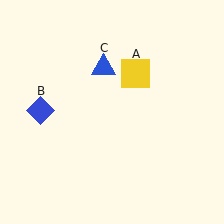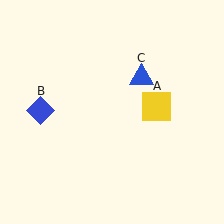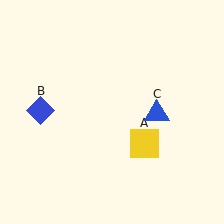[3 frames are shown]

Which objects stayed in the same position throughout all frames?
Blue diamond (object B) remained stationary.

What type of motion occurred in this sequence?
The yellow square (object A), blue triangle (object C) rotated clockwise around the center of the scene.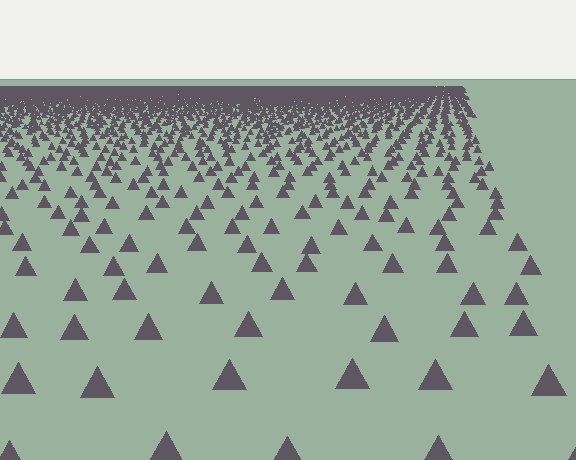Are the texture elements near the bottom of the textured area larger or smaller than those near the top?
Larger. Near the bottom, elements are closer to the viewer and appear at a bigger on-screen size.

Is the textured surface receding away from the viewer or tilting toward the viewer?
The surface is receding away from the viewer. Texture elements get smaller and denser toward the top.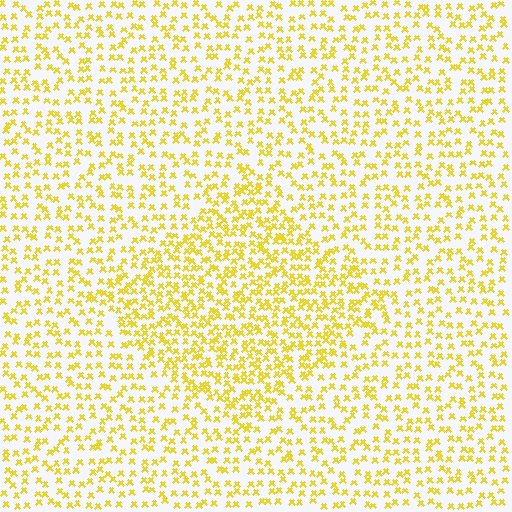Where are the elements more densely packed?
The elements are more densely packed inside the diamond boundary.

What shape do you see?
I see a diamond.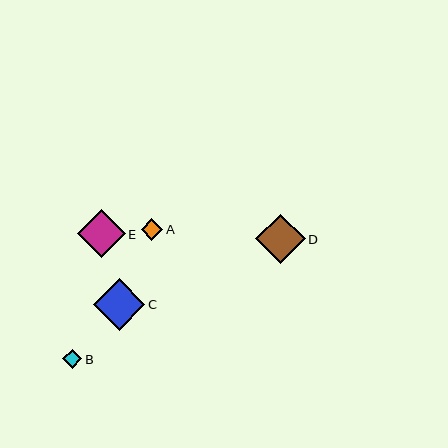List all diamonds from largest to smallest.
From largest to smallest: C, D, E, A, B.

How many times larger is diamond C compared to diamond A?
Diamond C is approximately 2.4 times the size of diamond A.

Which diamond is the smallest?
Diamond B is the smallest with a size of approximately 19 pixels.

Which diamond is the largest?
Diamond C is the largest with a size of approximately 51 pixels.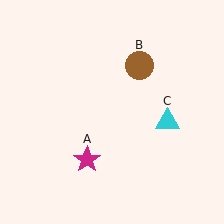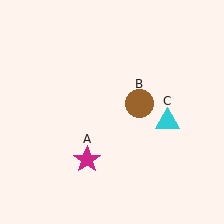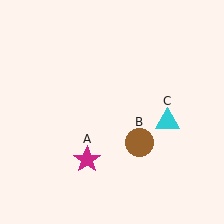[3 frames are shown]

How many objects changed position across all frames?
1 object changed position: brown circle (object B).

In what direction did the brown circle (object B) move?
The brown circle (object B) moved down.